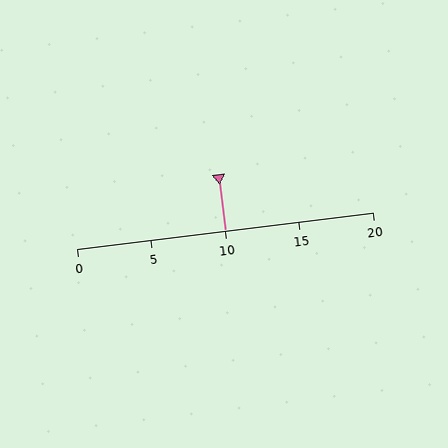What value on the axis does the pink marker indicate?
The marker indicates approximately 10.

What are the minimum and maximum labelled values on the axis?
The axis runs from 0 to 20.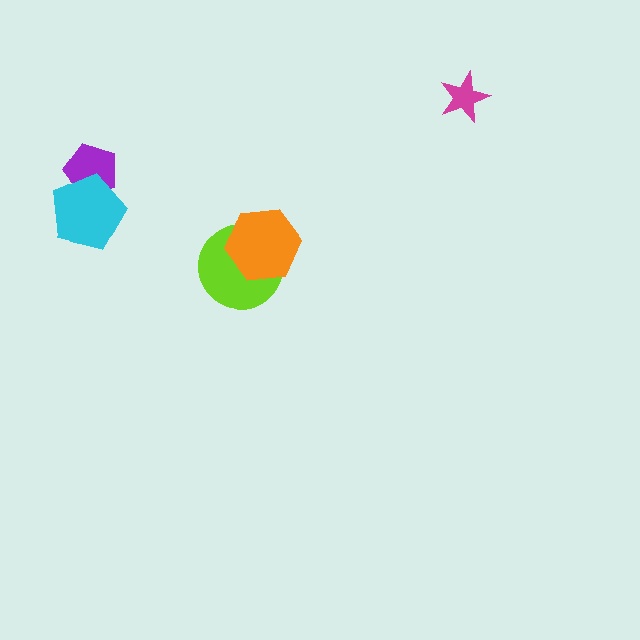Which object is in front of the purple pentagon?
The cyan pentagon is in front of the purple pentagon.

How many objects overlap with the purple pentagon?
1 object overlaps with the purple pentagon.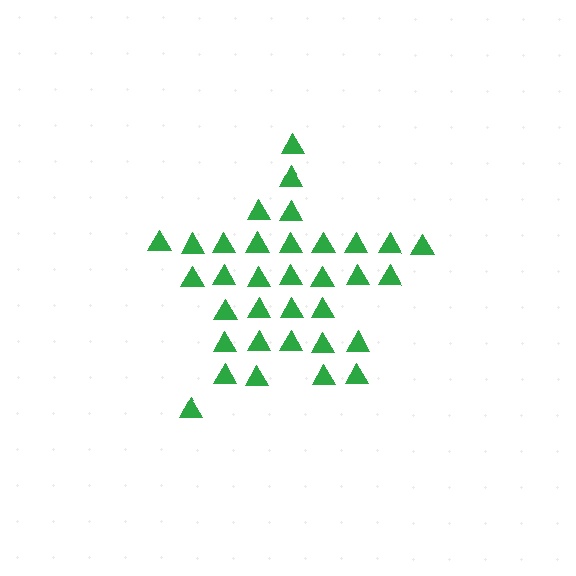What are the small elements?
The small elements are triangles.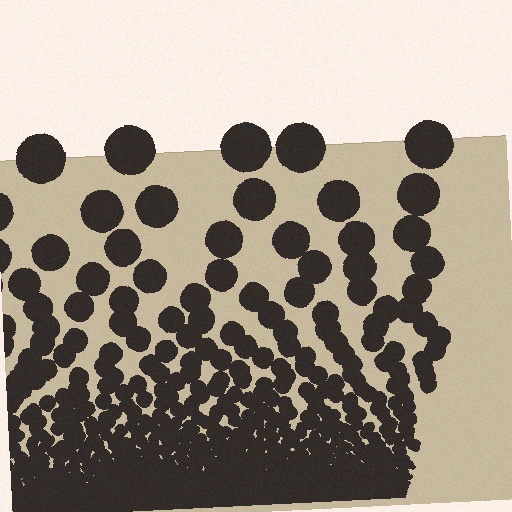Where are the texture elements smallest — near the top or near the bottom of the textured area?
Near the bottom.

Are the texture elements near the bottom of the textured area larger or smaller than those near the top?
Smaller. The gradient is inverted — elements near the bottom are smaller and denser.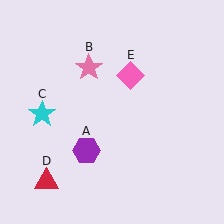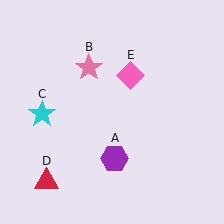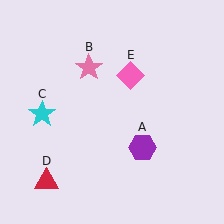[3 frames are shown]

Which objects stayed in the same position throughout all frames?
Pink star (object B) and cyan star (object C) and red triangle (object D) and pink diamond (object E) remained stationary.